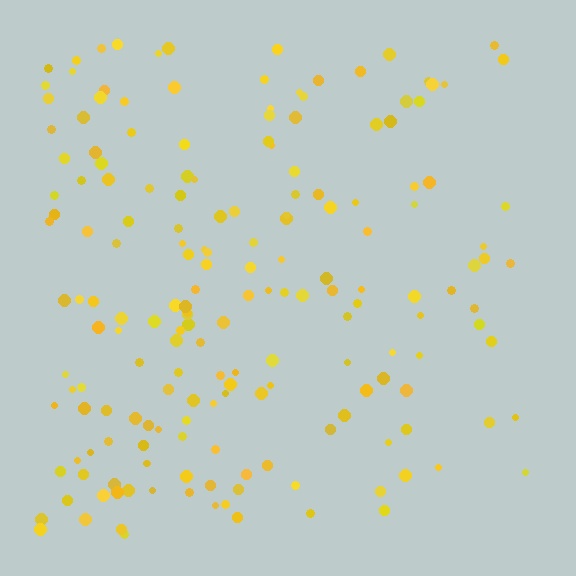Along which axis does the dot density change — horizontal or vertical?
Horizontal.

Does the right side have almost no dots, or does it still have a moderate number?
Still a moderate number, just noticeably fewer than the left.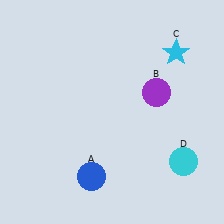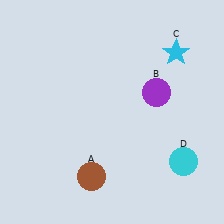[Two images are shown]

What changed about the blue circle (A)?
In Image 1, A is blue. In Image 2, it changed to brown.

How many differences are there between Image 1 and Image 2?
There is 1 difference between the two images.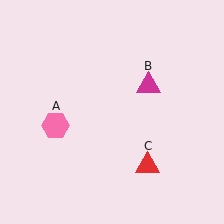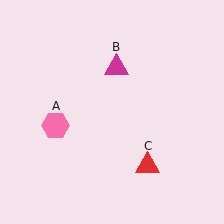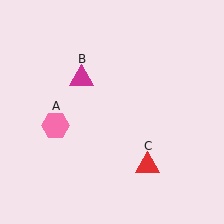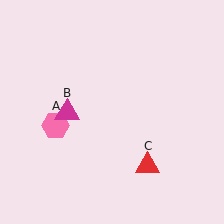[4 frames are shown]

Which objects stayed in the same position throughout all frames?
Pink hexagon (object A) and red triangle (object C) remained stationary.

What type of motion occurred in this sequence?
The magenta triangle (object B) rotated counterclockwise around the center of the scene.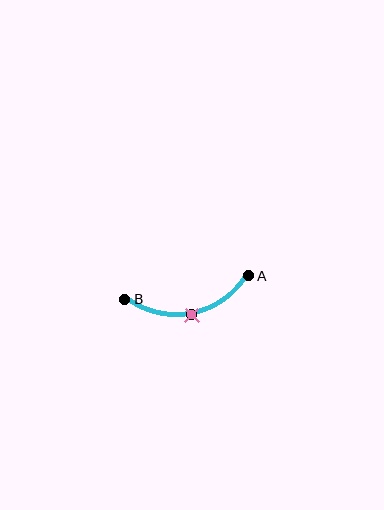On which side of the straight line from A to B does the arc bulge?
The arc bulges below the straight line connecting A and B.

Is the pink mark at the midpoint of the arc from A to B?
Yes. The pink mark lies on the arc at equal arc-length from both A and B — it is the arc midpoint.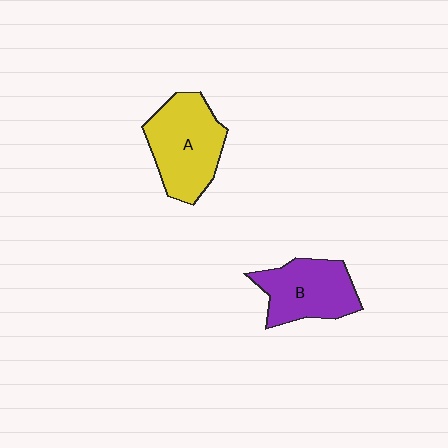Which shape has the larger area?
Shape A (yellow).